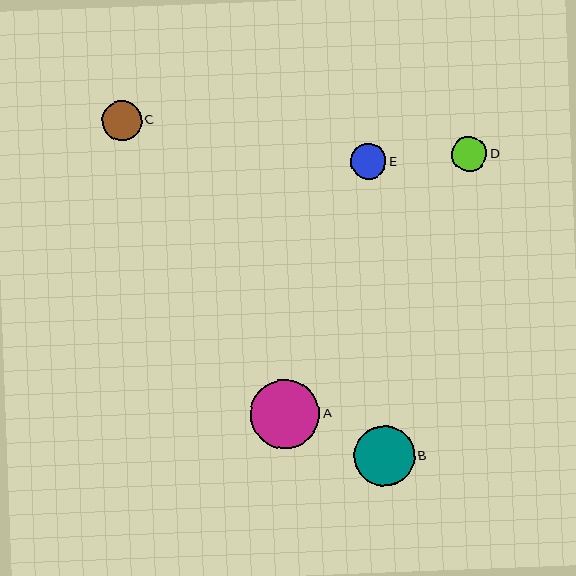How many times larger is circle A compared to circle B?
Circle A is approximately 1.1 times the size of circle B.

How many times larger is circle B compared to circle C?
Circle B is approximately 1.5 times the size of circle C.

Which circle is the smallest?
Circle E is the smallest with a size of approximately 36 pixels.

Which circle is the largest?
Circle A is the largest with a size of approximately 69 pixels.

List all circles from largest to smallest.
From largest to smallest: A, B, C, D, E.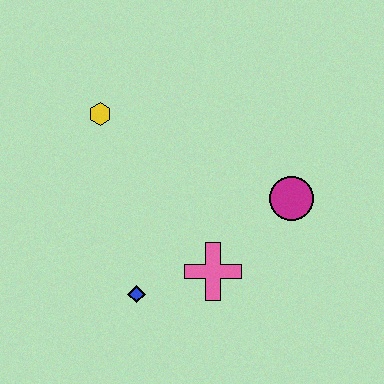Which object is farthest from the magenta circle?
The yellow hexagon is farthest from the magenta circle.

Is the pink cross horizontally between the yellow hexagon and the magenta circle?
Yes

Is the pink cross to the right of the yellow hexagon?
Yes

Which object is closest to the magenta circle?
The pink cross is closest to the magenta circle.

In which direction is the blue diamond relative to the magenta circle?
The blue diamond is to the left of the magenta circle.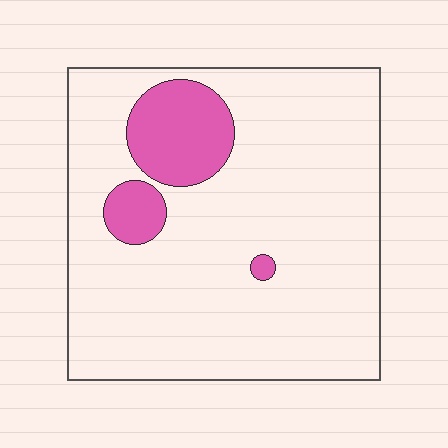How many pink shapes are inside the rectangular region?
3.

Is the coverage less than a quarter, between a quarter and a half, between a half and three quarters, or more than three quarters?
Less than a quarter.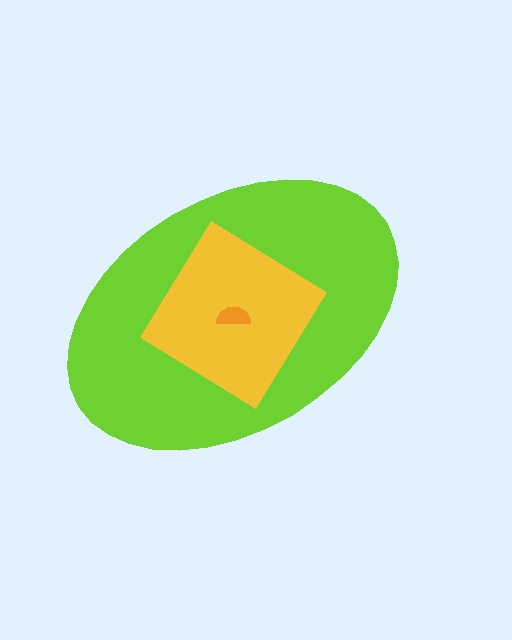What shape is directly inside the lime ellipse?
The yellow diamond.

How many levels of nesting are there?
3.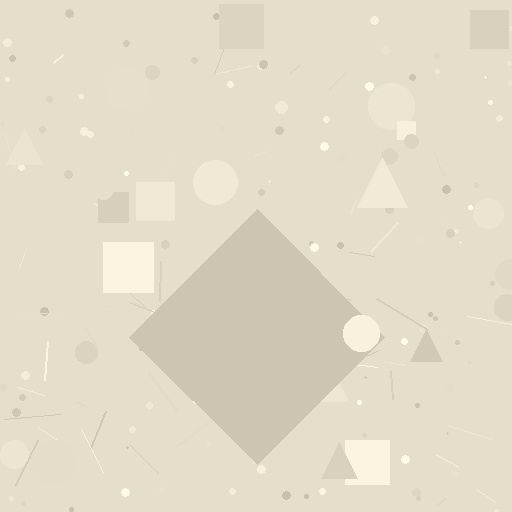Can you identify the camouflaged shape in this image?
The camouflaged shape is a diamond.